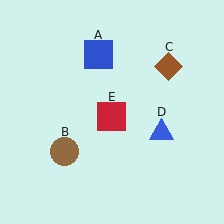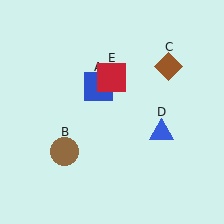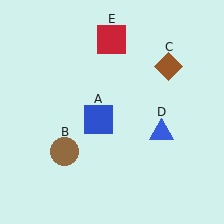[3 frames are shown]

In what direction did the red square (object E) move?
The red square (object E) moved up.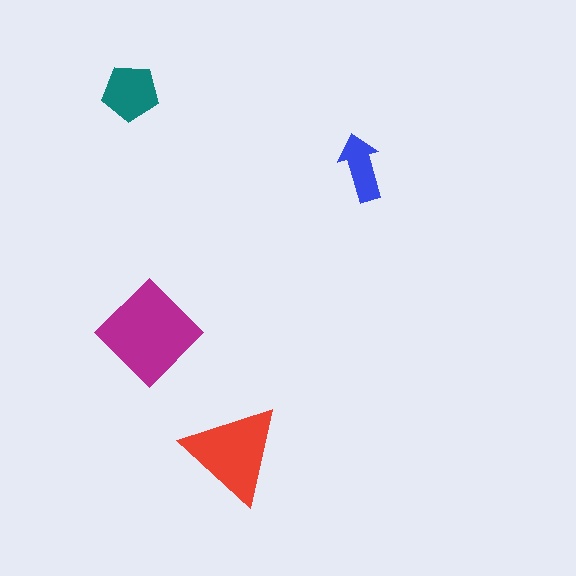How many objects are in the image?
There are 4 objects in the image.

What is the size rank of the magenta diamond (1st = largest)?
1st.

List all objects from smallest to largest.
The blue arrow, the teal pentagon, the red triangle, the magenta diamond.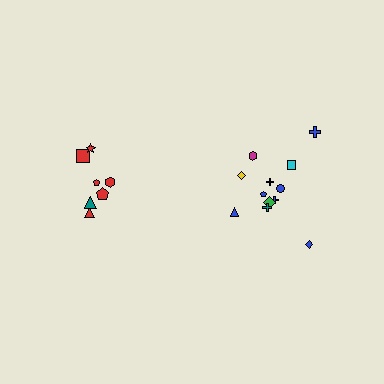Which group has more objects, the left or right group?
The right group.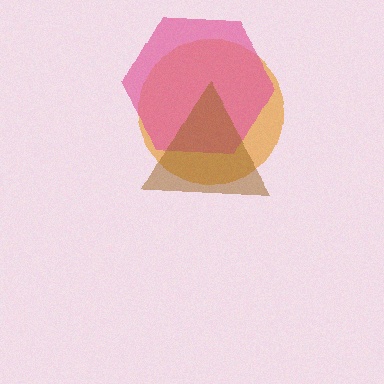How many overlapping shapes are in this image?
There are 3 overlapping shapes in the image.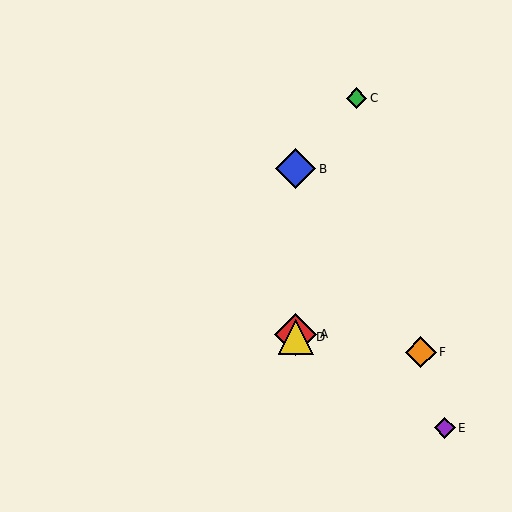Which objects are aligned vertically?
Objects A, B, D are aligned vertically.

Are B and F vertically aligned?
No, B is at x≈296 and F is at x≈421.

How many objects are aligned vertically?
3 objects (A, B, D) are aligned vertically.